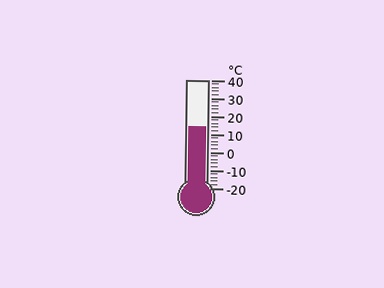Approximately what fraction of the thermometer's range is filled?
The thermometer is filled to approximately 55% of its range.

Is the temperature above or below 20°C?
The temperature is below 20°C.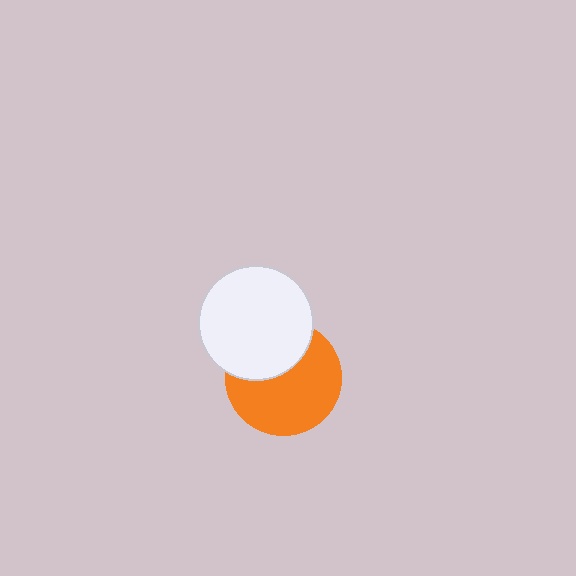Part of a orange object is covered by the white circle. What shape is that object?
It is a circle.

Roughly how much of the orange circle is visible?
About half of it is visible (roughly 64%).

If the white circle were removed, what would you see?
You would see the complete orange circle.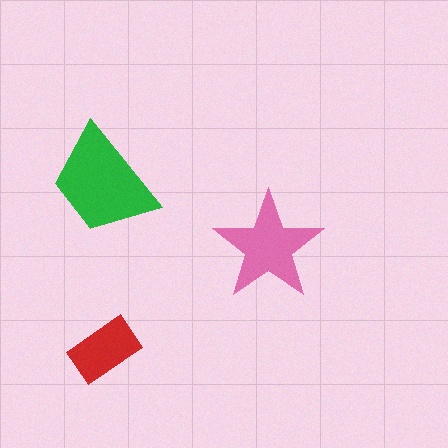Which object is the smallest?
The red rectangle.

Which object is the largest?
The green trapezoid.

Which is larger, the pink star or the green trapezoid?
The green trapezoid.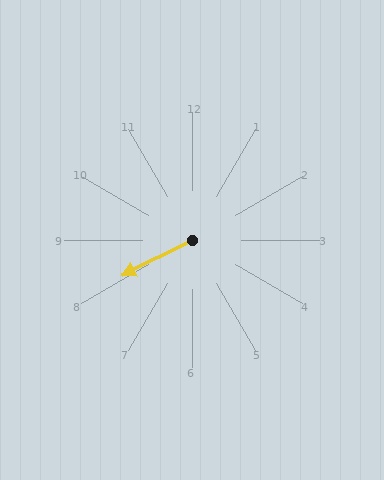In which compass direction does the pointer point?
Southwest.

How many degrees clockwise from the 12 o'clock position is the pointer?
Approximately 243 degrees.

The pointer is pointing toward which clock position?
Roughly 8 o'clock.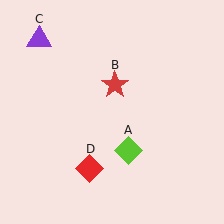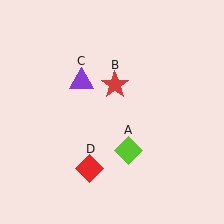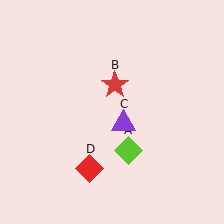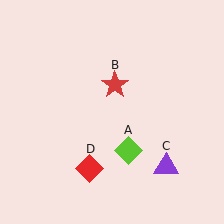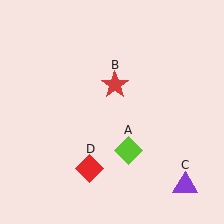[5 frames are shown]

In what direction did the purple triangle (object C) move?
The purple triangle (object C) moved down and to the right.